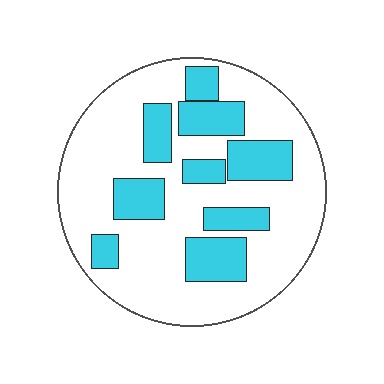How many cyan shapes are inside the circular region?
9.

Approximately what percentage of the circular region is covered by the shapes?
Approximately 30%.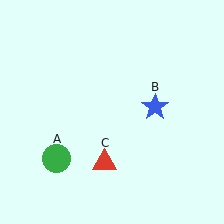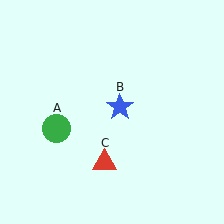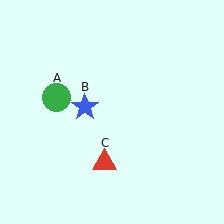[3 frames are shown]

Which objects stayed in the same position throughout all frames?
Red triangle (object C) remained stationary.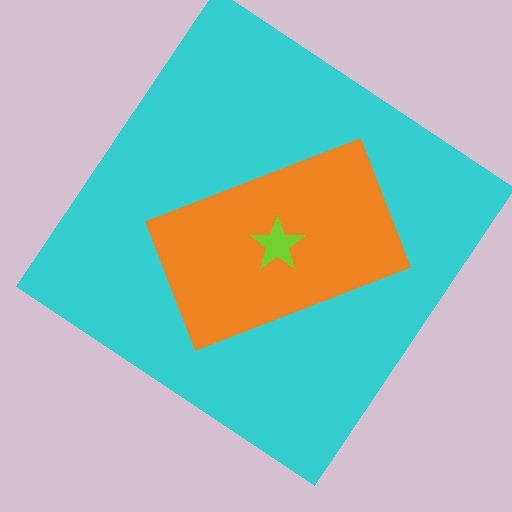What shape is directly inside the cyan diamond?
The orange rectangle.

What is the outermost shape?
The cyan diamond.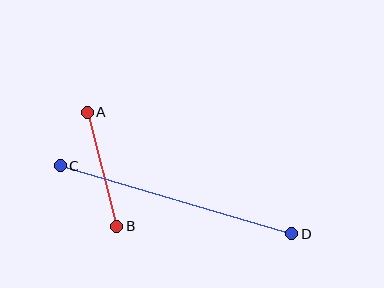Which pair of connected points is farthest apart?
Points C and D are farthest apart.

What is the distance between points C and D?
The distance is approximately 241 pixels.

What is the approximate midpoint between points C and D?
The midpoint is at approximately (176, 200) pixels.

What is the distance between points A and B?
The distance is approximately 118 pixels.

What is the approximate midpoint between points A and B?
The midpoint is at approximately (102, 169) pixels.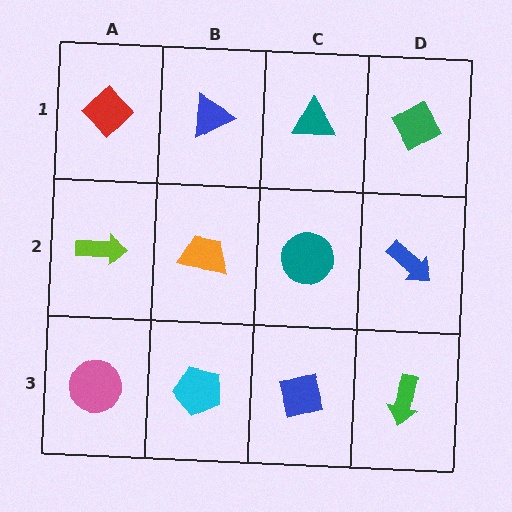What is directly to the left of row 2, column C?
An orange trapezoid.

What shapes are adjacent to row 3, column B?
An orange trapezoid (row 2, column B), a pink circle (row 3, column A), a blue diamond (row 3, column C).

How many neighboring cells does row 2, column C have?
4.